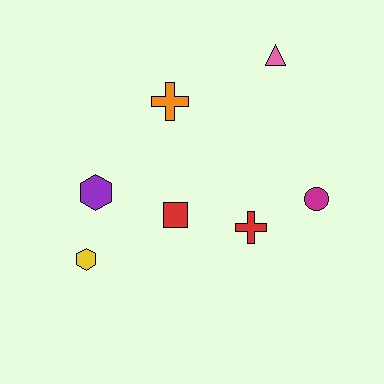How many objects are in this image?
There are 7 objects.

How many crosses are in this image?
There are 2 crosses.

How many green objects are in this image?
There are no green objects.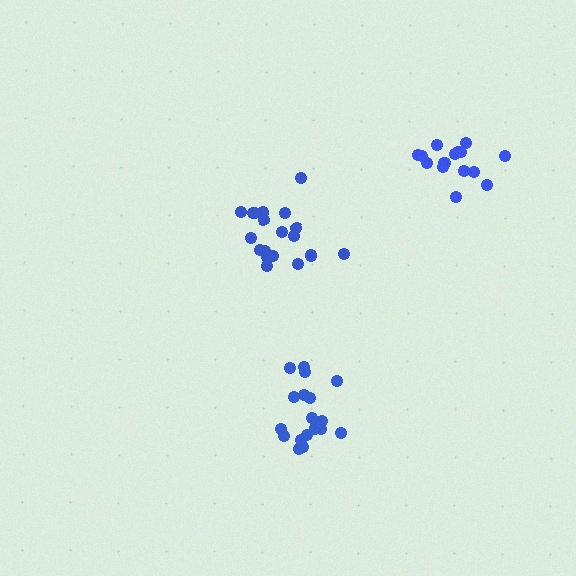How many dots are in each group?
Group 1: 18 dots, Group 2: 19 dots, Group 3: 15 dots (52 total).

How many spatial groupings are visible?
There are 3 spatial groupings.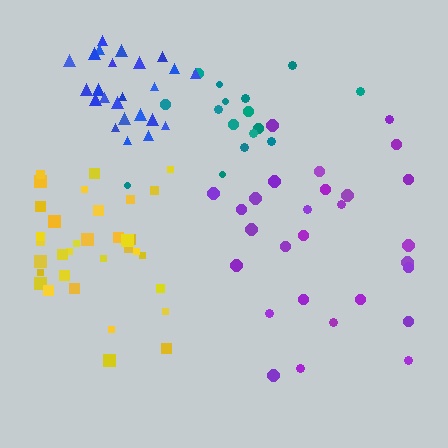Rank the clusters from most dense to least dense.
blue, yellow, teal, purple.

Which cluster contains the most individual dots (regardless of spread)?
Yellow (34).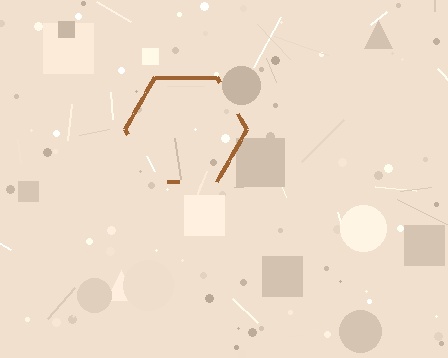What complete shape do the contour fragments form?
The contour fragments form a hexagon.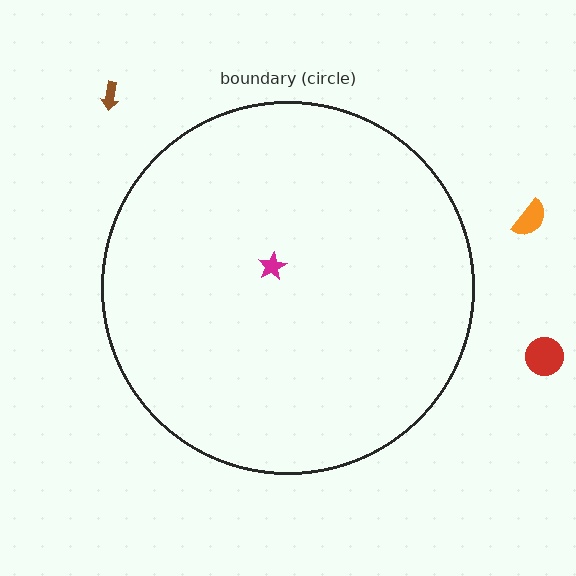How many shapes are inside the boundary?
1 inside, 3 outside.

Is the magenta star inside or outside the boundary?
Inside.